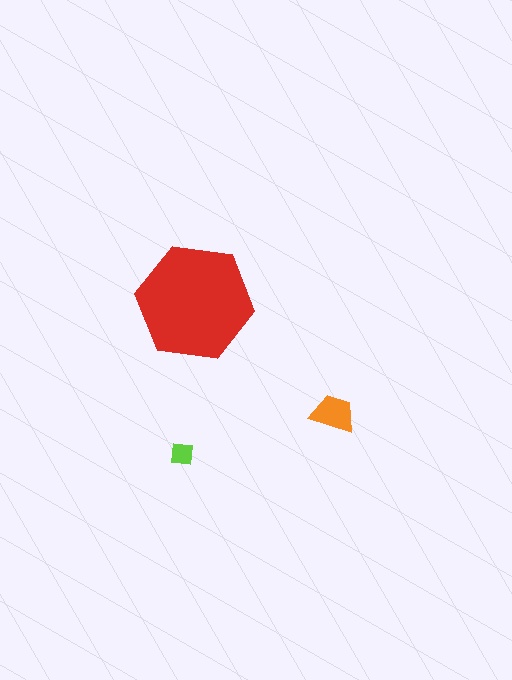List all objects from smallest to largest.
The lime square, the orange trapezoid, the red hexagon.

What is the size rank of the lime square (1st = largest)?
3rd.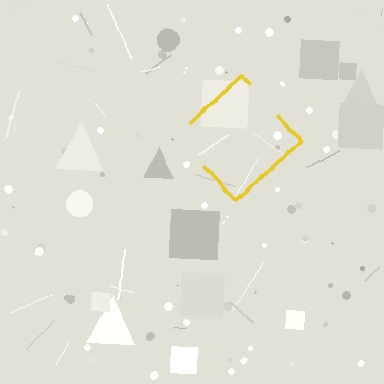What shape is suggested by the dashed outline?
The dashed outline suggests a diamond.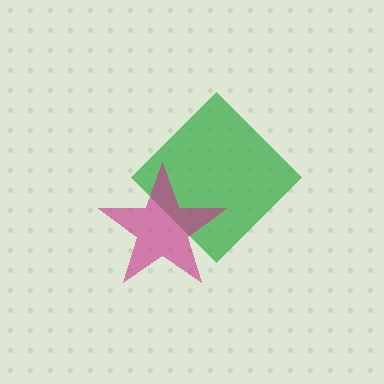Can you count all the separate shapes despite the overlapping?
Yes, there are 2 separate shapes.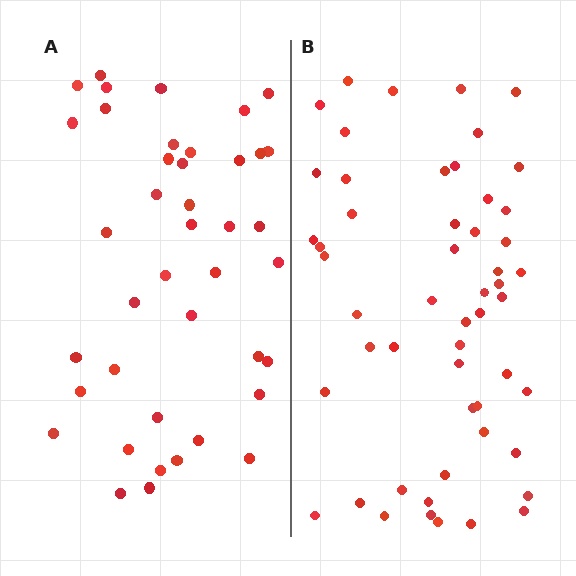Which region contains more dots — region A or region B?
Region B (the right region) has more dots.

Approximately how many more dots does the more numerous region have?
Region B has roughly 12 or so more dots than region A.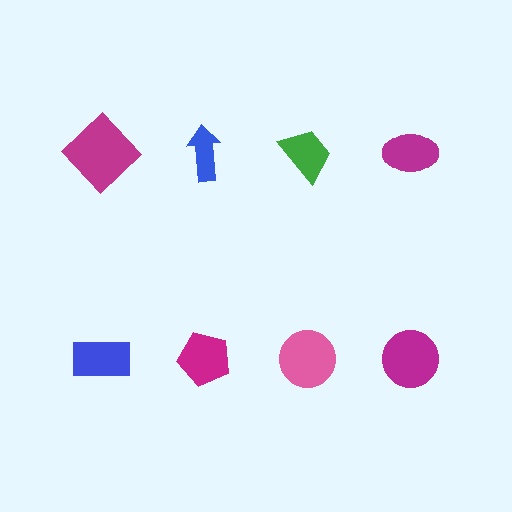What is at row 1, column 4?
A magenta ellipse.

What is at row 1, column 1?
A magenta diamond.